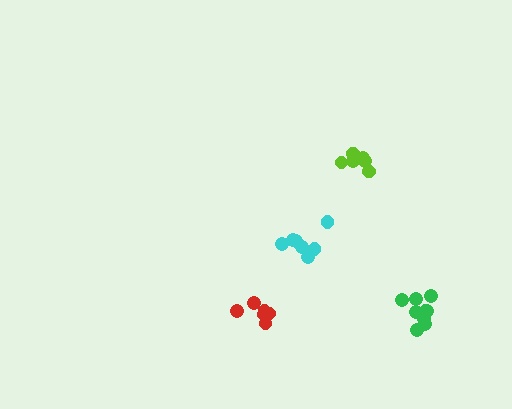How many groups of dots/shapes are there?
There are 4 groups.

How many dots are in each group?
Group 1: 6 dots, Group 2: 9 dots, Group 3: 7 dots, Group 4: 6 dots (28 total).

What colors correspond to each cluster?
The clusters are colored: lime, green, cyan, red.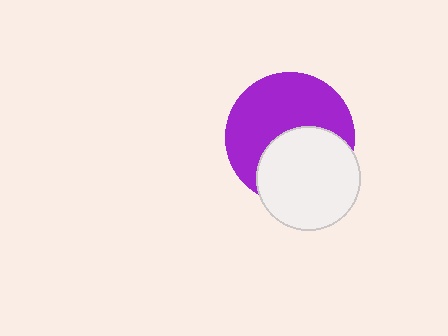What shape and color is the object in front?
The object in front is a white circle.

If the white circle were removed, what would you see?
You would see the complete purple circle.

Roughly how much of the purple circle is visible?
About half of it is visible (roughly 58%).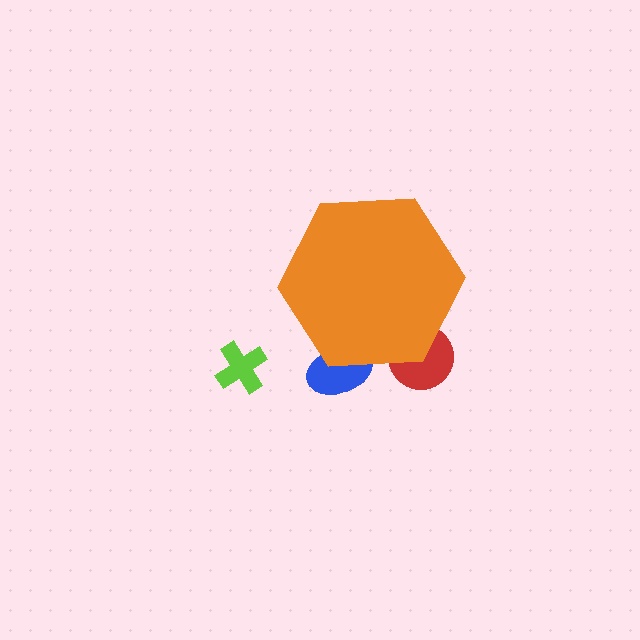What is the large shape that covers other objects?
An orange hexagon.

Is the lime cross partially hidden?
No, the lime cross is fully visible.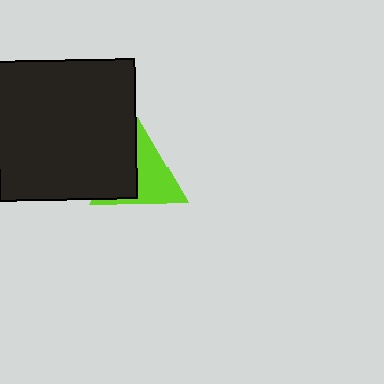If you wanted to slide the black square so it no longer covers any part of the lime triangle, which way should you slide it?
Slide it left — that is the most direct way to separate the two shapes.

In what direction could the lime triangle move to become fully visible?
The lime triangle could move right. That would shift it out from behind the black square entirely.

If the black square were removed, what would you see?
You would see the complete lime triangle.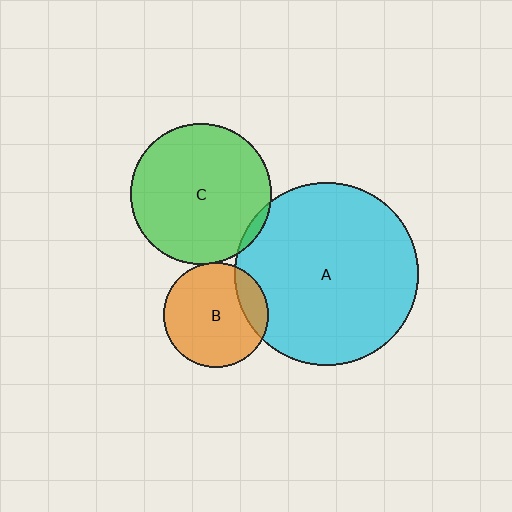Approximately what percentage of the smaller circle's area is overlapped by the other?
Approximately 5%.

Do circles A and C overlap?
Yes.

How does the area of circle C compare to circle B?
Approximately 1.8 times.